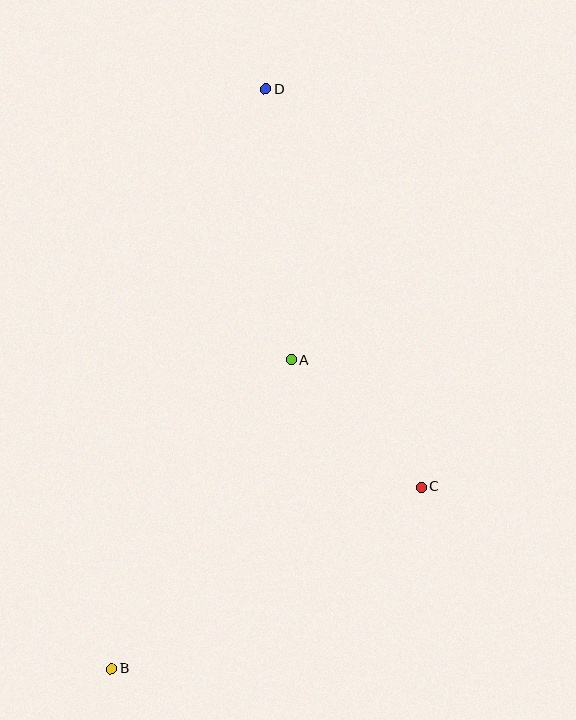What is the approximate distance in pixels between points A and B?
The distance between A and B is approximately 357 pixels.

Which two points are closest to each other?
Points A and C are closest to each other.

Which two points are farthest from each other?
Points B and D are farthest from each other.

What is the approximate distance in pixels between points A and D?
The distance between A and D is approximately 272 pixels.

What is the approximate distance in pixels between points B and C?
The distance between B and C is approximately 359 pixels.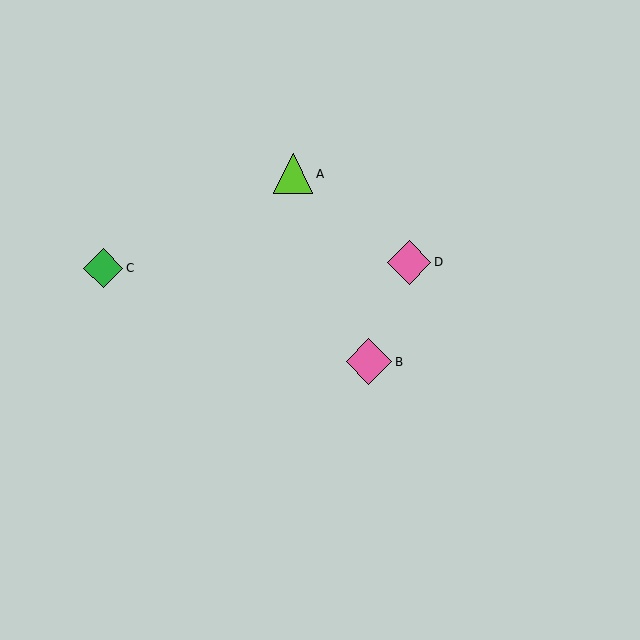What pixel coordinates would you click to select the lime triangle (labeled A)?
Click at (293, 174) to select the lime triangle A.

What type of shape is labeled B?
Shape B is a pink diamond.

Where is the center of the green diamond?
The center of the green diamond is at (103, 268).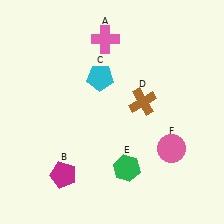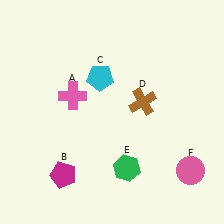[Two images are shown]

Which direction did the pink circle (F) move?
The pink circle (F) moved down.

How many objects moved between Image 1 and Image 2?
2 objects moved between the two images.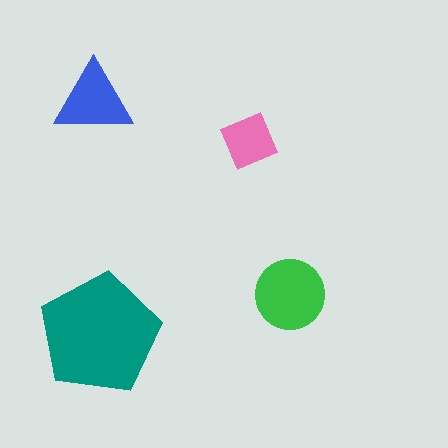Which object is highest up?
The blue triangle is topmost.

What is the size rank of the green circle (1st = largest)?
2nd.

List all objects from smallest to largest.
The pink diamond, the blue triangle, the green circle, the teal pentagon.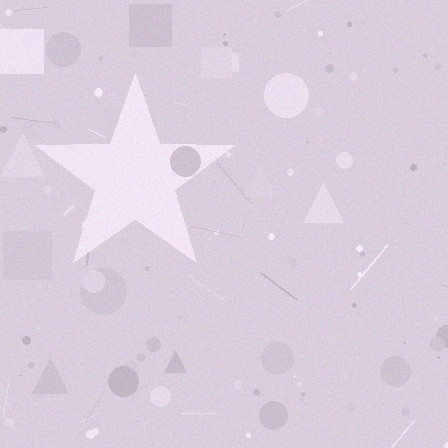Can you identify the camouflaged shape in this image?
The camouflaged shape is a star.